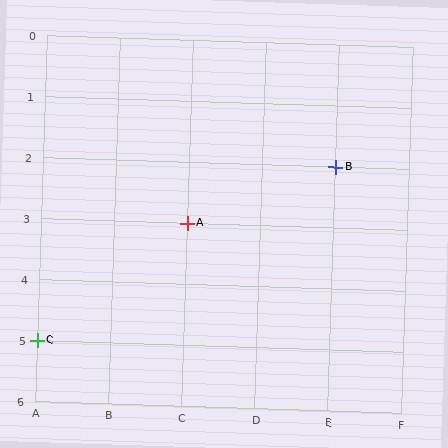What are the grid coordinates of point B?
Point B is at grid coordinates (E, 2).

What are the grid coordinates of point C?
Point C is at grid coordinates (A, 5).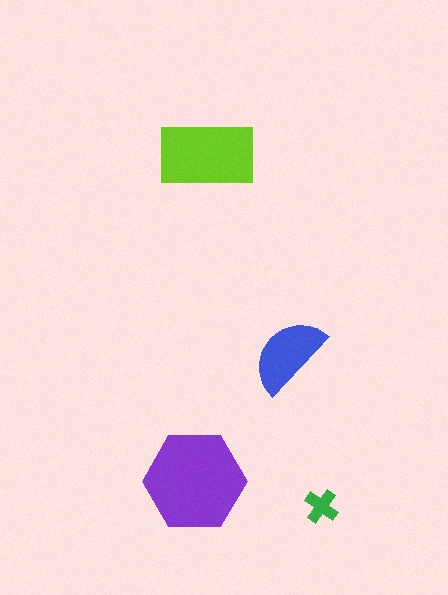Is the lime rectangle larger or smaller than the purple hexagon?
Smaller.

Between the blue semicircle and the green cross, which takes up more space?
The blue semicircle.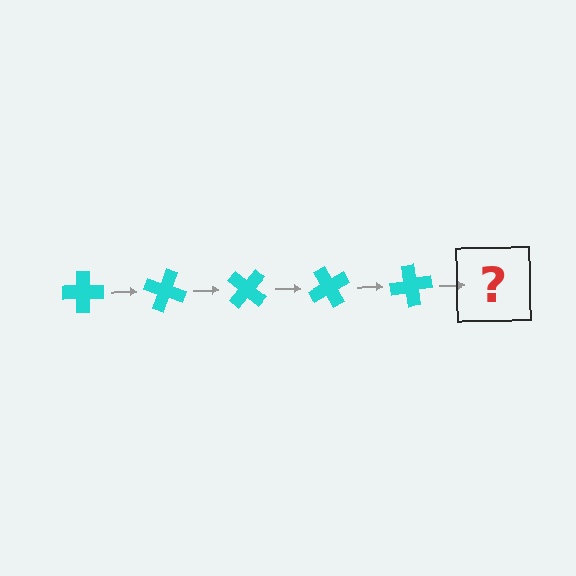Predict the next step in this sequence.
The next step is a cyan cross rotated 100 degrees.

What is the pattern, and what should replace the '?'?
The pattern is that the cross rotates 20 degrees each step. The '?' should be a cyan cross rotated 100 degrees.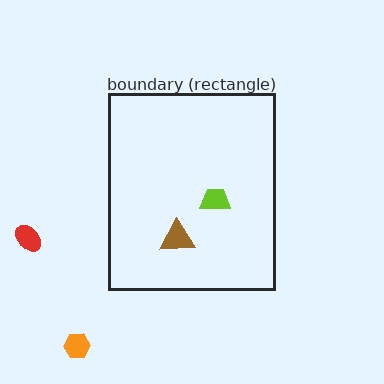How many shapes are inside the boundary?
2 inside, 2 outside.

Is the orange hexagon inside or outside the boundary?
Outside.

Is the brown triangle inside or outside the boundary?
Inside.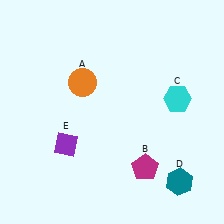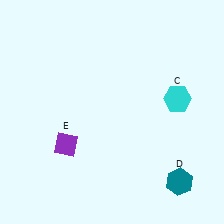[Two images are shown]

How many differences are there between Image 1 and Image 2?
There are 2 differences between the two images.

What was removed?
The orange circle (A), the magenta pentagon (B) were removed in Image 2.